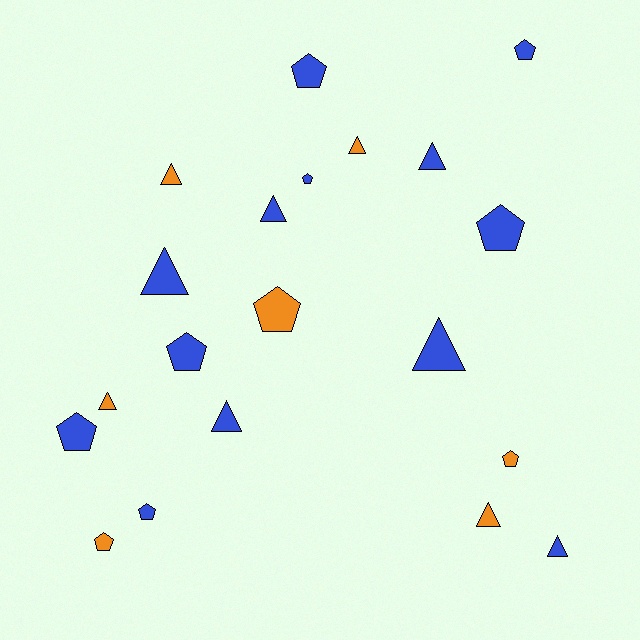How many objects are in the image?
There are 20 objects.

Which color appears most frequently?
Blue, with 13 objects.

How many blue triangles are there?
There are 6 blue triangles.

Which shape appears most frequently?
Pentagon, with 10 objects.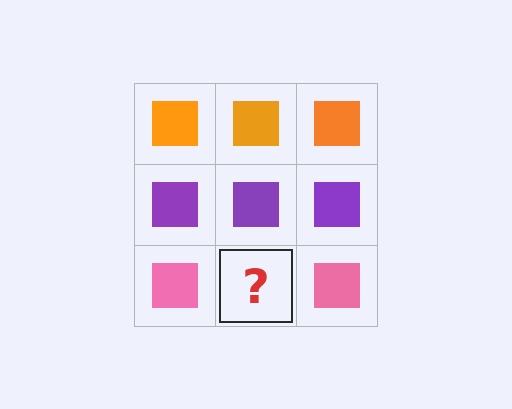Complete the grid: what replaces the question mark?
The question mark should be replaced with a pink square.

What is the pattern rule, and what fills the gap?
The rule is that each row has a consistent color. The gap should be filled with a pink square.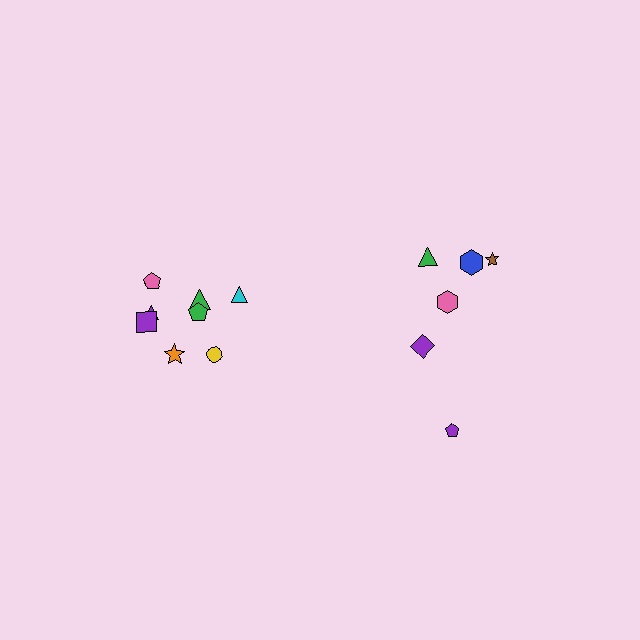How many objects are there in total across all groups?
There are 14 objects.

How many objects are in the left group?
There are 8 objects.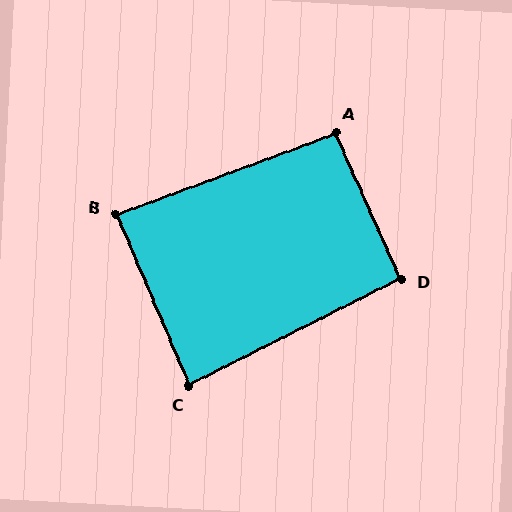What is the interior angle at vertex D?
Approximately 93 degrees (approximately right).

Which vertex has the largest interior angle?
A, at approximately 94 degrees.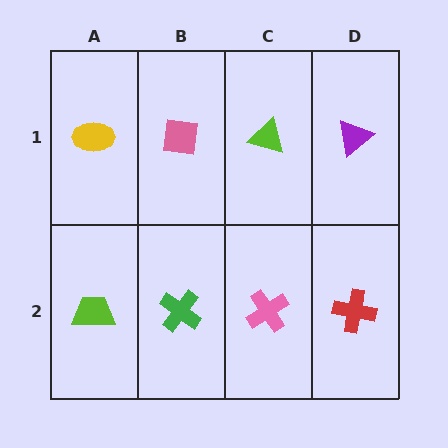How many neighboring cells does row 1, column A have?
2.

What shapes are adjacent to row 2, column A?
A yellow ellipse (row 1, column A), a green cross (row 2, column B).